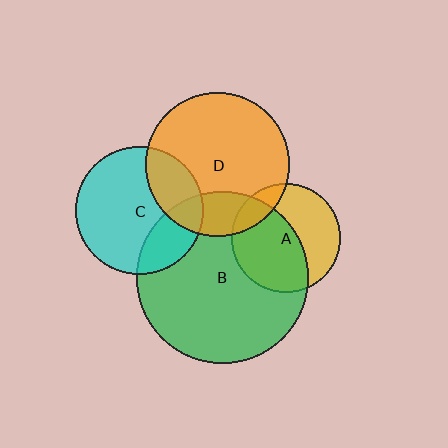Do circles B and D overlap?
Yes.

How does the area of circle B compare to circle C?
Approximately 1.8 times.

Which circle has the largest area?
Circle B (green).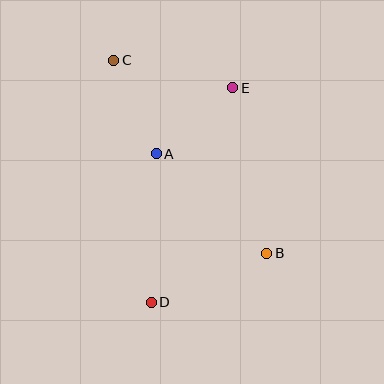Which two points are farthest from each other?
Points B and C are farthest from each other.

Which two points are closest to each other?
Points A and E are closest to each other.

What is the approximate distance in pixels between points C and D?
The distance between C and D is approximately 245 pixels.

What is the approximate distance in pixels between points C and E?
The distance between C and E is approximately 122 pixels.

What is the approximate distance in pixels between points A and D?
The distance between A and D is approximately 149 pixels.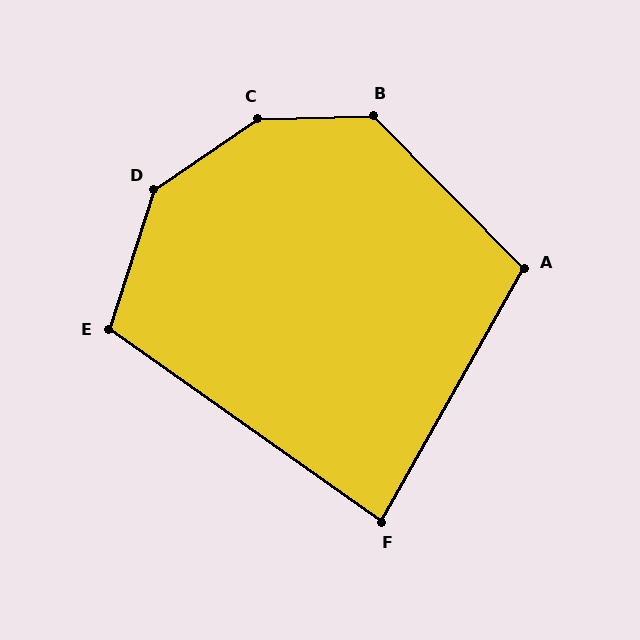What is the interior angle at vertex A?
Approximately 106 degrees (obtuse).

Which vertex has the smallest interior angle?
F, at approximately 84 degrees.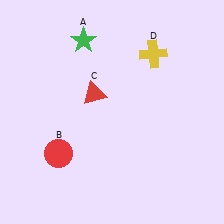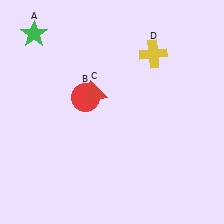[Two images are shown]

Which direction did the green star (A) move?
The green star (A) moved left.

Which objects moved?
The objects that moved are: the green star (A), the red circle (B).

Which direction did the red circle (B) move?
The red circle (B) moved up.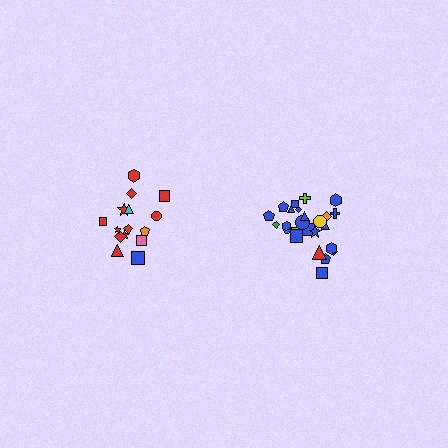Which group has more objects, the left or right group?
The right group.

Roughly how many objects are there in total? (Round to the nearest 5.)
Roughly 40 objects in total.